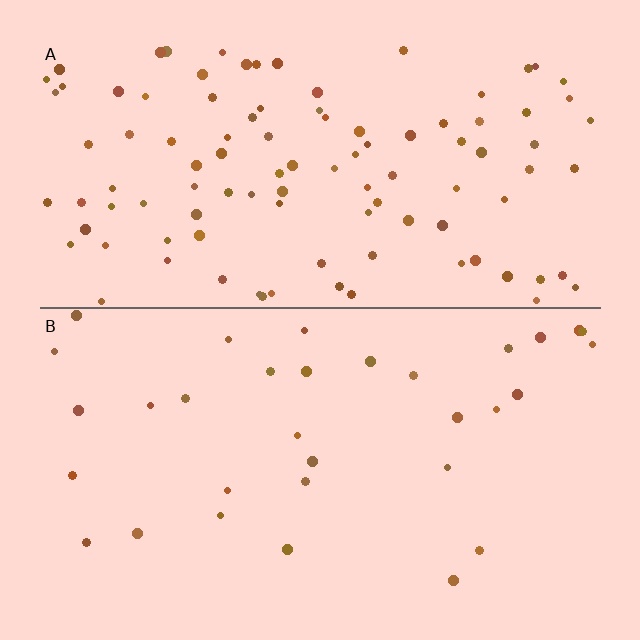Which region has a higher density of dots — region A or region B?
A (the top).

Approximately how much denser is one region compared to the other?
Approximately 3.2× — region A over region B.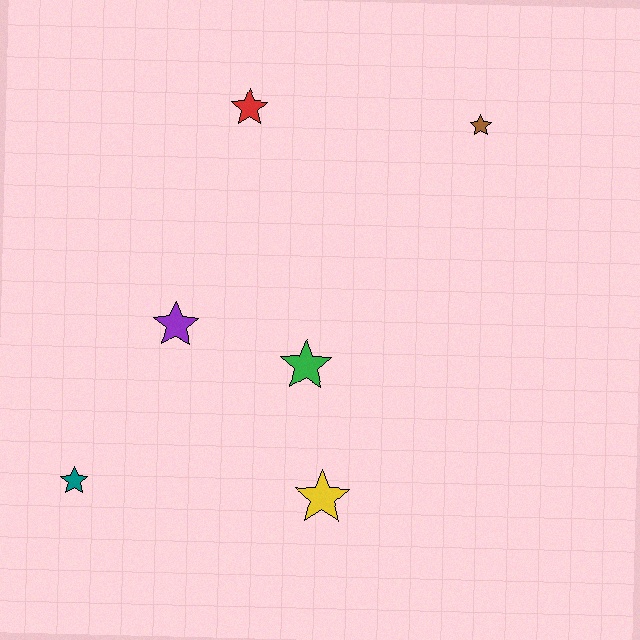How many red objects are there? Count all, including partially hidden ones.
There is 1 red object.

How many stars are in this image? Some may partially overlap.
There are 6 stars.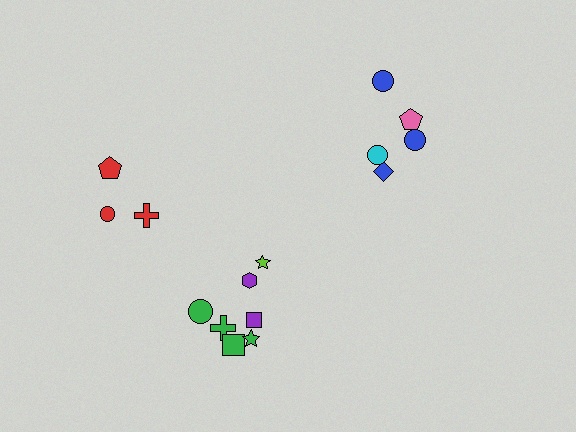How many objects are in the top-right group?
There are 5 objects.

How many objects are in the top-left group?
There are 3 objects.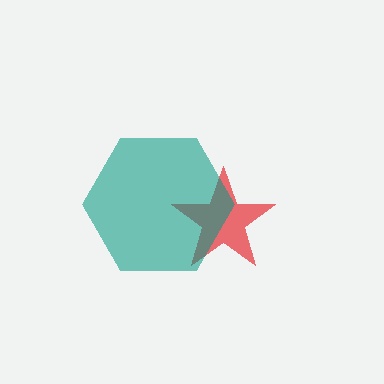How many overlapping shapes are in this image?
There are 2 overlapping shapes in the image.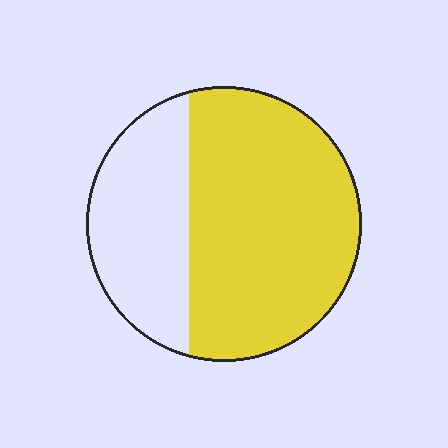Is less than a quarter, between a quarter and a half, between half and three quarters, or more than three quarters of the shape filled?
Between half and three quarters.